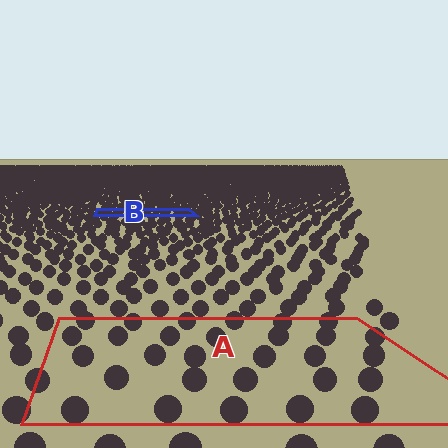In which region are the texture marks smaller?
The texture marks are smaller in region B, because it is farther away.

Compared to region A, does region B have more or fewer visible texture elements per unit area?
Region B has more texture elements per unit area — they are packed more densely because it is farther away.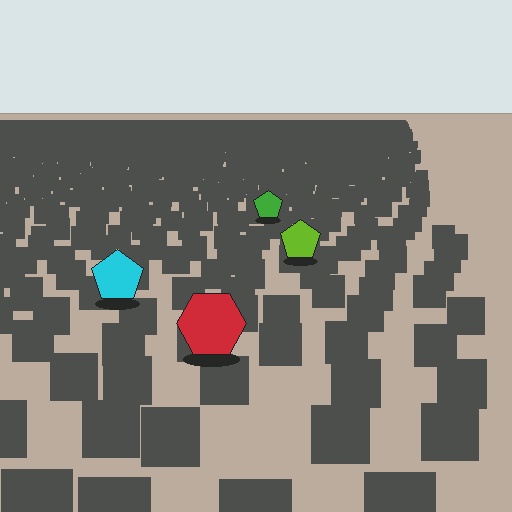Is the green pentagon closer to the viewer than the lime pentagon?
No. The lime pentagon is closer — you can tell from the texture gradient: the ground texture is coarser near it.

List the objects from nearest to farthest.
From nearest to farthest: the red hexagon, the cyan pentagon, the lime pentagon, the green pentagon.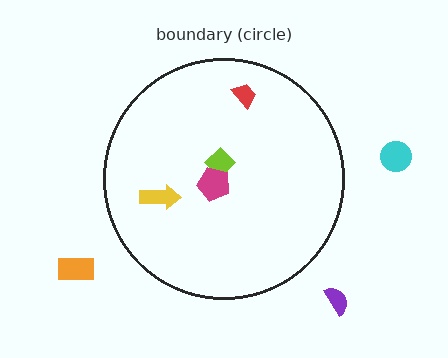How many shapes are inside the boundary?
4 inside, 3 outside.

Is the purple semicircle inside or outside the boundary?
Outside.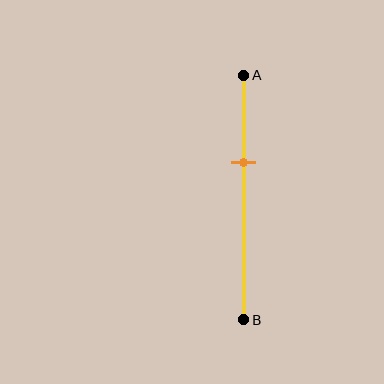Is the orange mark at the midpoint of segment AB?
No, the mark is at about 35% from A, not at the 50% midpoint.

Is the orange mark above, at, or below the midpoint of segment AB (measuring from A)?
The orange mark is above the midpoint of segment AB.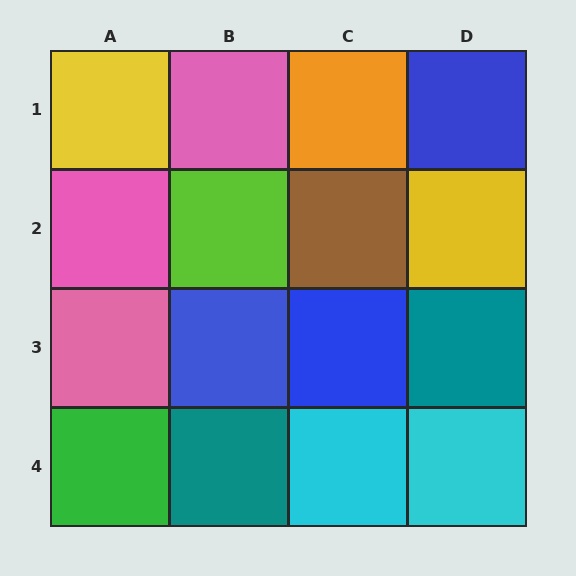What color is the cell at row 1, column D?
Blue.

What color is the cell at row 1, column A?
Yellow.